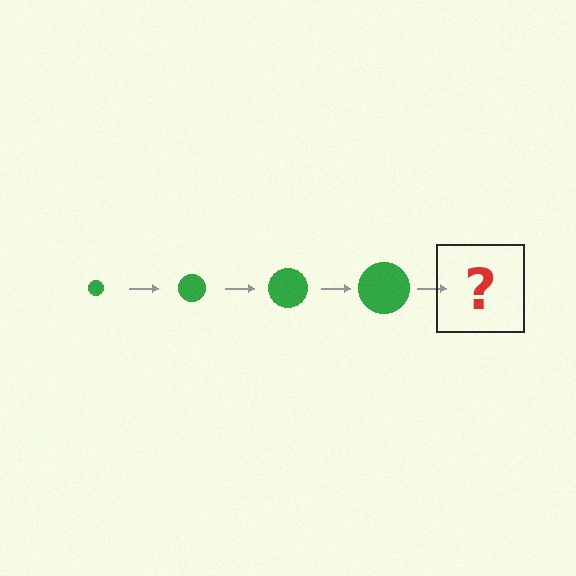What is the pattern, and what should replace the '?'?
The pattern is that the circle gets progressively larger each step. The '?' should be a green circle, larger than the previous one.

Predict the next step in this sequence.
The next step is a green circle, larger than the previous one.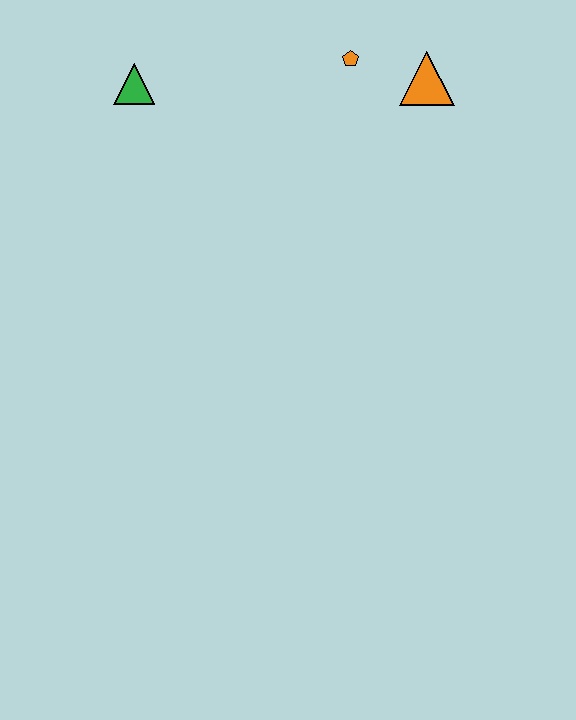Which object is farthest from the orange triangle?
The green triangle is farthest from the orange triangle.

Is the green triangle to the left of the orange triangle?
Yes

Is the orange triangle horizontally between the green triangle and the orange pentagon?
No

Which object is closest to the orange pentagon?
The orange triangle is closest to the orange pentagon.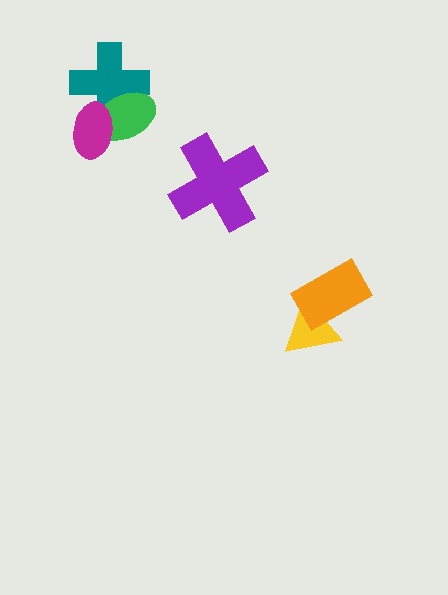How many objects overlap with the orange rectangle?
1 object overlaps with the orange rectangle.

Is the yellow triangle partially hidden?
Yes, it is partially covered by another shape.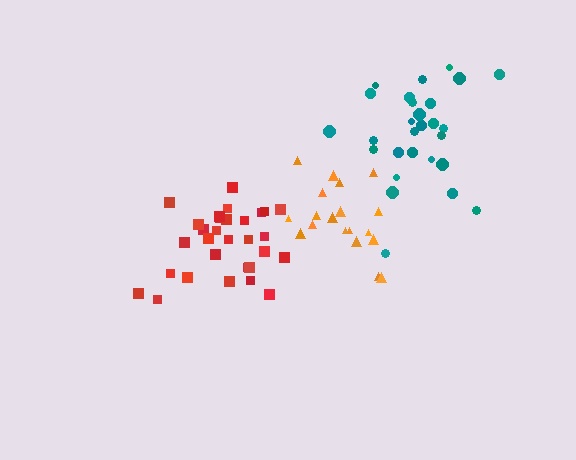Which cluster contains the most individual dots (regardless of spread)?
Red (31).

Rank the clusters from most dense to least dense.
red, teal, orange.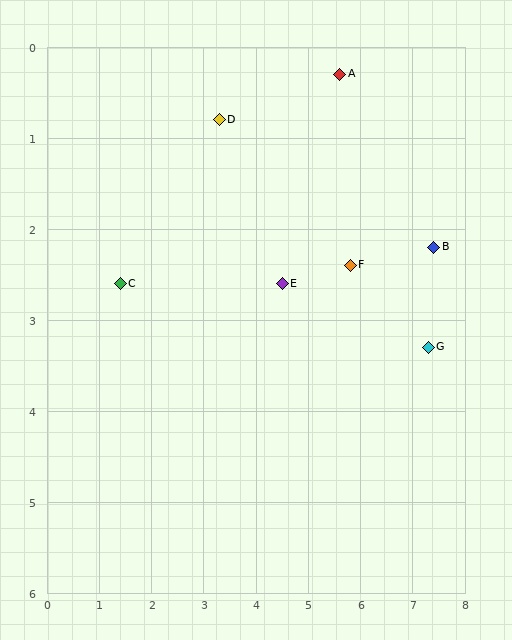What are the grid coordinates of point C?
Point C is at approximately (1.4, 2.6).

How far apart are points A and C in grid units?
Points A and C are about 4.8 grid units apart.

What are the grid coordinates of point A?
Point A is at approximately (5.6, 0.3).